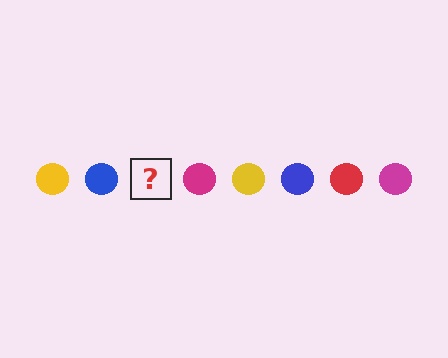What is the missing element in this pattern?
The missing element is a red circle.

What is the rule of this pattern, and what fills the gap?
The rule is that the pattern cycles through yellow, blue, red, magenta circles. The gap should be filled with a red circle.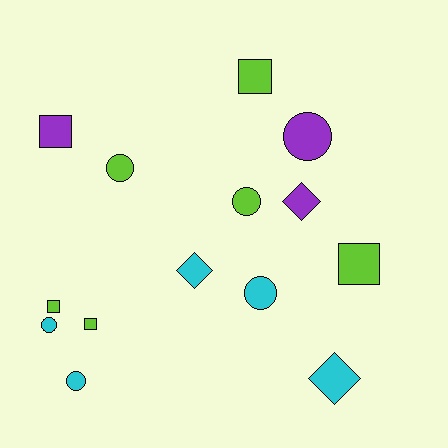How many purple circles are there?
There is 1 purple circle.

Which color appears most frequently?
Lime, with 6 objects.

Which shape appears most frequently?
Circle, with 6 objects.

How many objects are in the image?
There are 14 objects.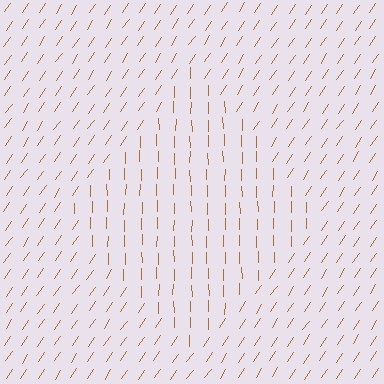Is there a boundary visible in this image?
Yes, there is a texture boundary formed by a change in line orientation.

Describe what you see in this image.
The image is filled with small brown line segments. A diamond region in the image has lines oriented differently from the surrounding lines, creating a visible texture boundary.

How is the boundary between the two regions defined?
The boundary is defined purely by a change in line orientation (approximately 34 degrees difference). All lines are the same color and thickness.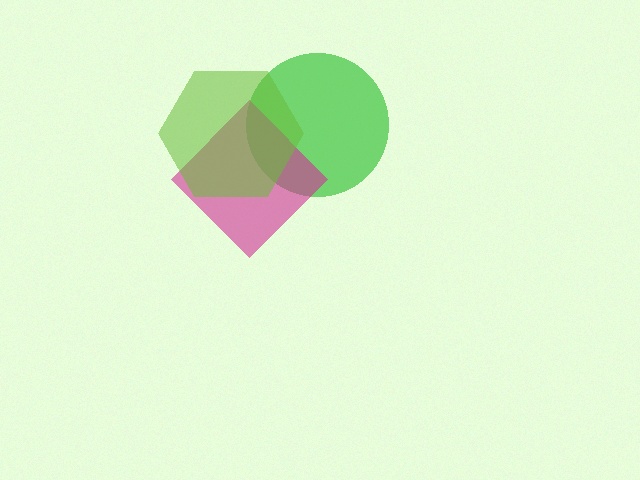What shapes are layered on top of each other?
The layered shapes are: a green circle, a magenta diamond, a lime hexagon.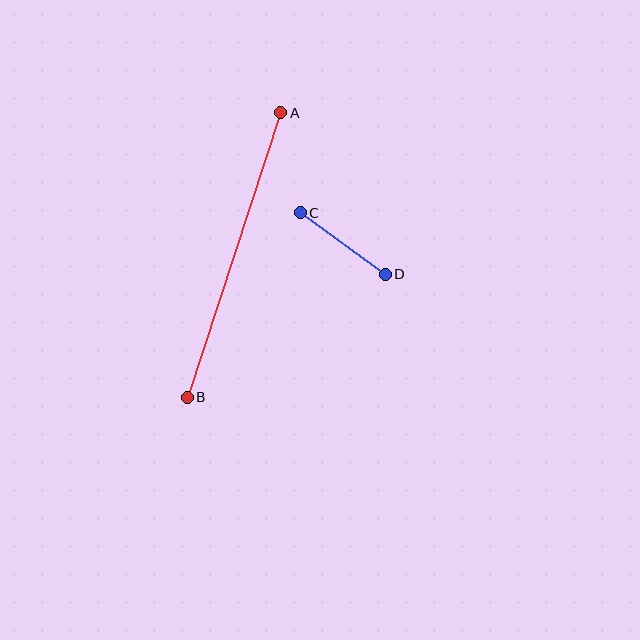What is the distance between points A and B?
The distance is approximately 300 pixels.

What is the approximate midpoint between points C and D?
The midpoint is at approximately (343, 244) pixels.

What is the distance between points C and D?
The distance is approximately 105 pixels.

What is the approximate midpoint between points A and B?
The midpoint is at approximately (234, 255) pixels.